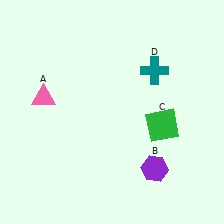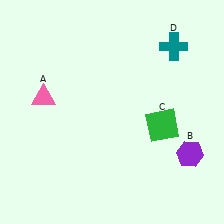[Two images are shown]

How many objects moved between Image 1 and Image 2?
2 objects moved between the two images.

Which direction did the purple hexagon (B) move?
The purple hexagon (B) moved right.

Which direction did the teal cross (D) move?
The teal cross (D) moved up.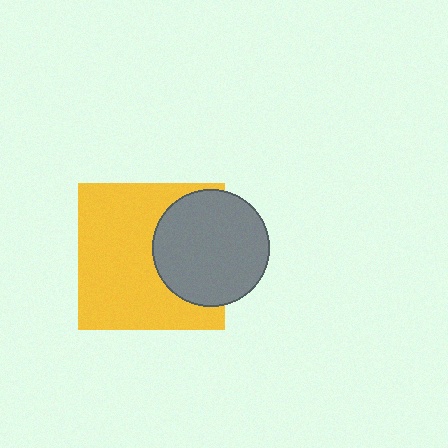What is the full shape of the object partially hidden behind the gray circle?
The partially hidden object is a yellow square.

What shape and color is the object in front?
The object in front is a gray circle.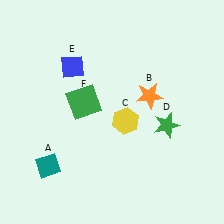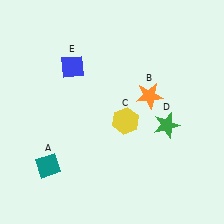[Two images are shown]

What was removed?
The green square (F) was removed in Image 2.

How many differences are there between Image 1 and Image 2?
There is 1 difference between the two images.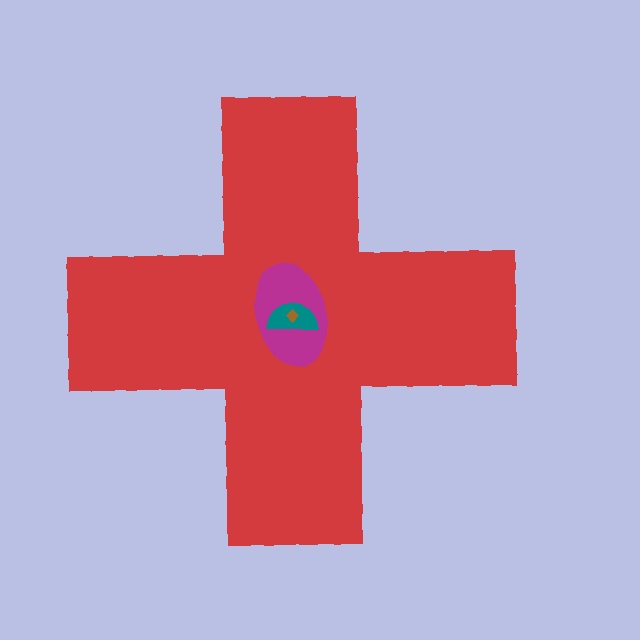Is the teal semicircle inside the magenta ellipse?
Yes.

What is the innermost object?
The brown diamond.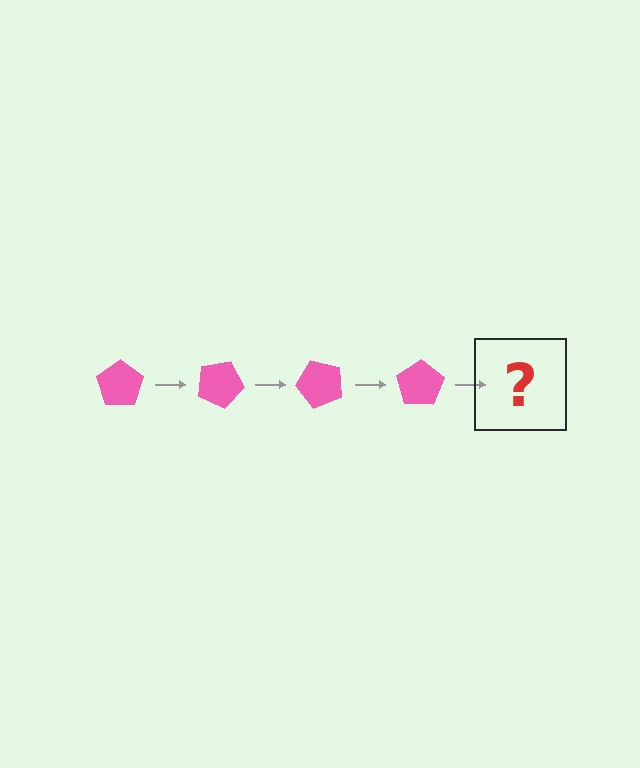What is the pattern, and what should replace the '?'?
The pattern is that the pentagon rotates 25 degrees each step. The '?' should be a pink pentagon rotated 100 degrees.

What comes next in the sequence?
The next element should be a pink pentagon rotated 100 degrees.